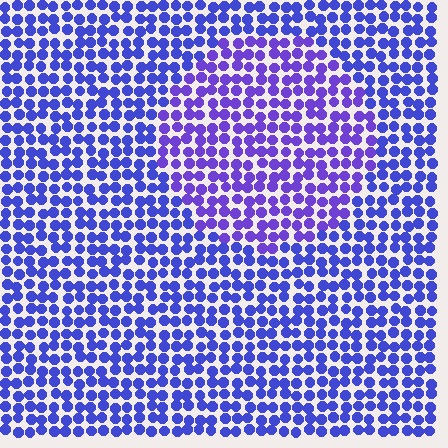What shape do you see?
I see a circle.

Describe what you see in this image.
The image is filled with small blue elements in a uniform arrangement. A circle-shaped region is visible where the elements are tinted to a slightly different hue, forming a subtle color boundary.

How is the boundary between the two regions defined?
The boundary is defined purely by a slight shift in hue (about 22 degrees). Spacing, size, and orientation are identical on both sides.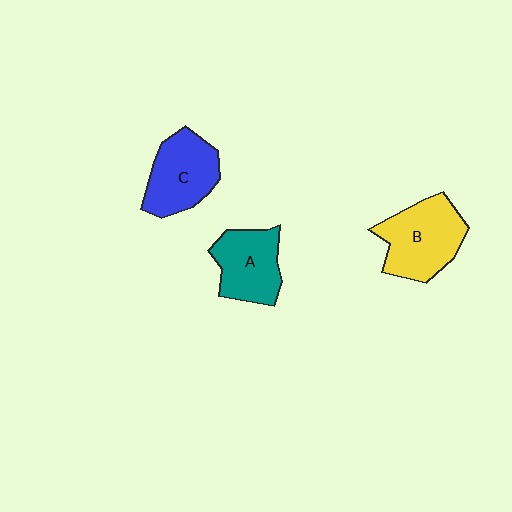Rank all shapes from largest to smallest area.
From largest to smallest: B (yellow), C (blue), A (teal).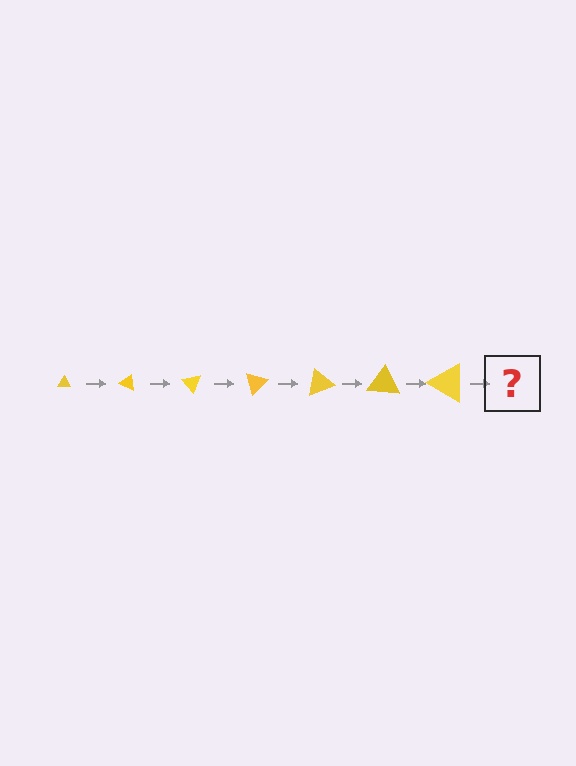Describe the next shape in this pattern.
It should be a triangle, larger than the previous one and rotated 175 degrees from the start.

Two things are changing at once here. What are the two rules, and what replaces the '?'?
The two rules are that the triangle grows larger each step and it rotates 25 degrees each step. The '?' should be a triangle, larger than the previous one and rotated 175 degrees from the start.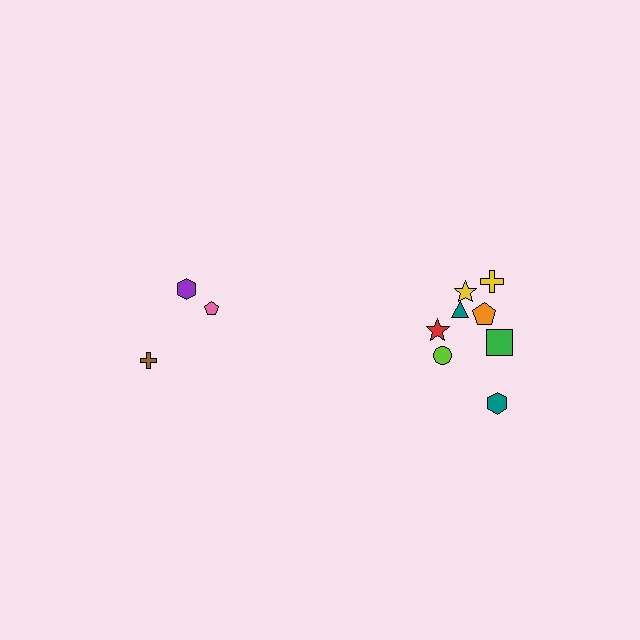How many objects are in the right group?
There are 8 objects.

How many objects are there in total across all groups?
There are 11 objects.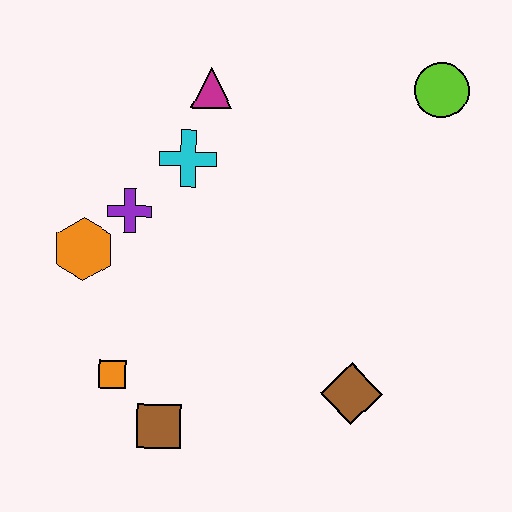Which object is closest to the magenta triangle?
The cyan cross is closest to the magenta triangle.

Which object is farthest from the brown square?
The lime circle is farthest from the brown square.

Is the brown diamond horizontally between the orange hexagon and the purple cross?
No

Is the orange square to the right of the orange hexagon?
Yes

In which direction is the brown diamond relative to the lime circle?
The brown diamond is below the lime circle.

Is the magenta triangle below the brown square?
No